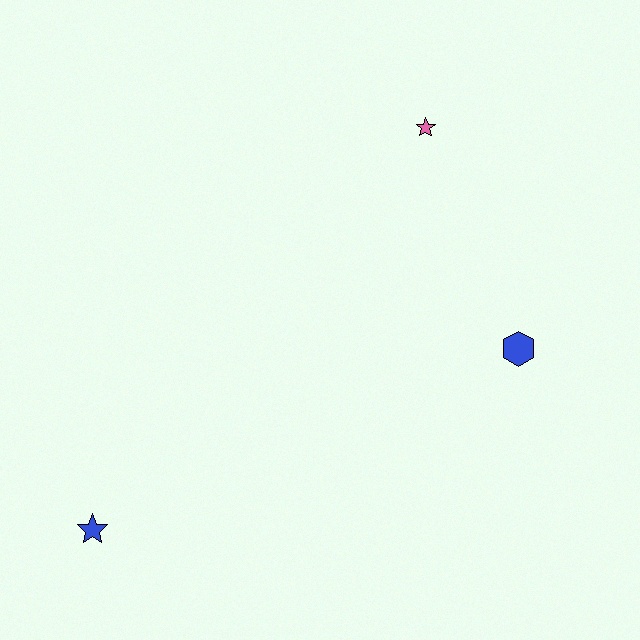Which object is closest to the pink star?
The blue hexagon is closest to the pink star.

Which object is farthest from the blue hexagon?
The blue star is farthest from the blue hexagon.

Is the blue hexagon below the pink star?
Yes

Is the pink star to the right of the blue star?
Yes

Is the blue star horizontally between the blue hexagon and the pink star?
No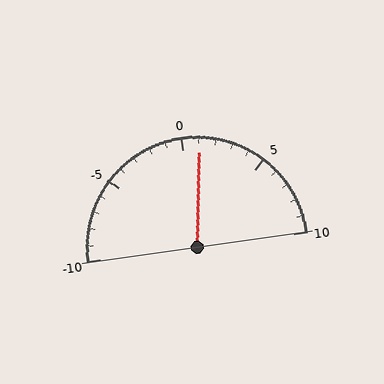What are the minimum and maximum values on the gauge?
The gauge ranges from -10 to 10.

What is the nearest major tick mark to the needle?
The nearest major tick mark is 0.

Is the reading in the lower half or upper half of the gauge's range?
The reading is in the upper half of the range (-10 to 10).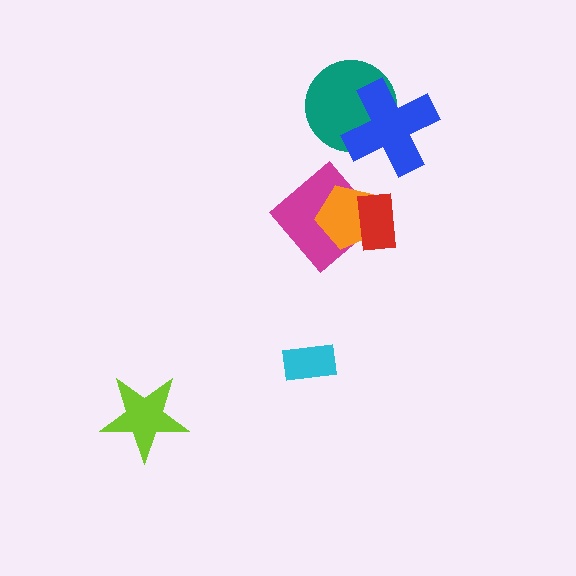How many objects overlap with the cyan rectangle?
0 objects overlap with the cyan rectangle.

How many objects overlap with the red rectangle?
2 objects overlap with the red rectangle.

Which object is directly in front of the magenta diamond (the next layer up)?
The orange pentagon is directly in front of the magenta diamond.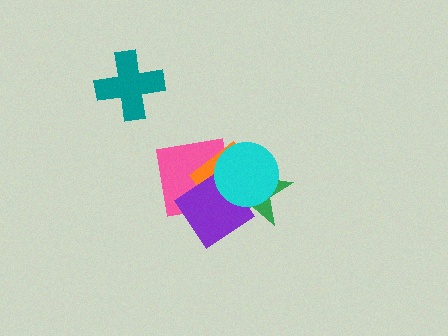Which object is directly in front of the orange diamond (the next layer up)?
The green star is directly in front of the orange diamond.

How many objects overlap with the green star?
4 objects overlap with the green star.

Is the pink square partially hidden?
Yes, it is partially covered by another shape.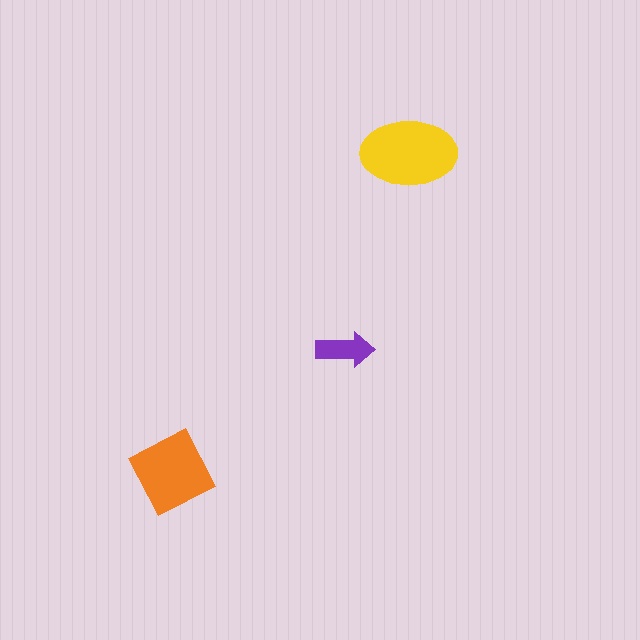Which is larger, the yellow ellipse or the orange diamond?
The yellow ellipse.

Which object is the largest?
The yellow ellipse.